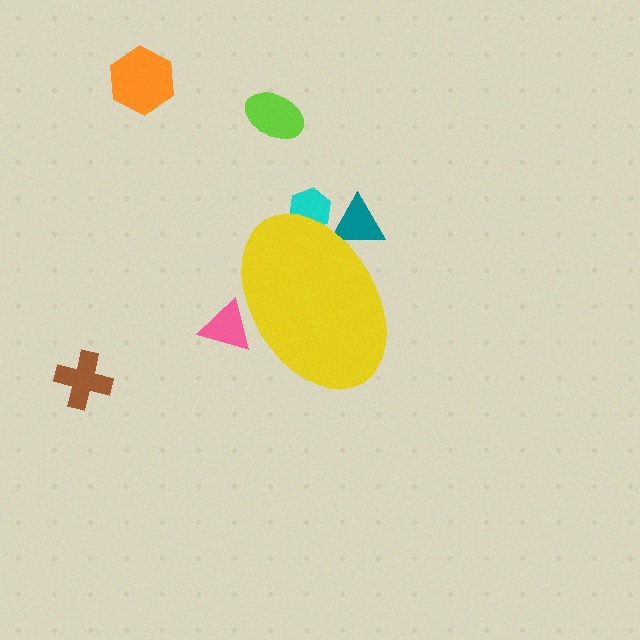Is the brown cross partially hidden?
No, the brown cross is fully visible.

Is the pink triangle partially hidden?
Yes, the pink triangle is partially hidden behind the yellow ellipse.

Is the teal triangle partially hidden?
Yes, the teal triangle is partially hidden behind the yellow ellipse.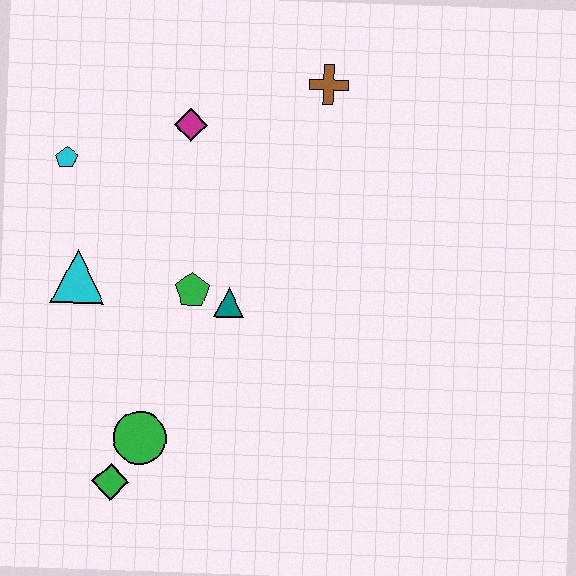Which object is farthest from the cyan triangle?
The brown cross is farthest from the cyan triangle.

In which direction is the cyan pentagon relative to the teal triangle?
The cyan pentagon is to the left of the teal triangle.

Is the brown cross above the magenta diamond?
Yes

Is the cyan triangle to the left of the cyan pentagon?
No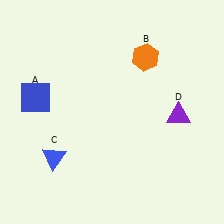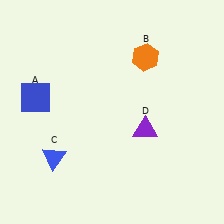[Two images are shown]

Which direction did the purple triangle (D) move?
The purple triangle (D) moved left.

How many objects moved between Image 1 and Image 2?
1 object moved between the two images.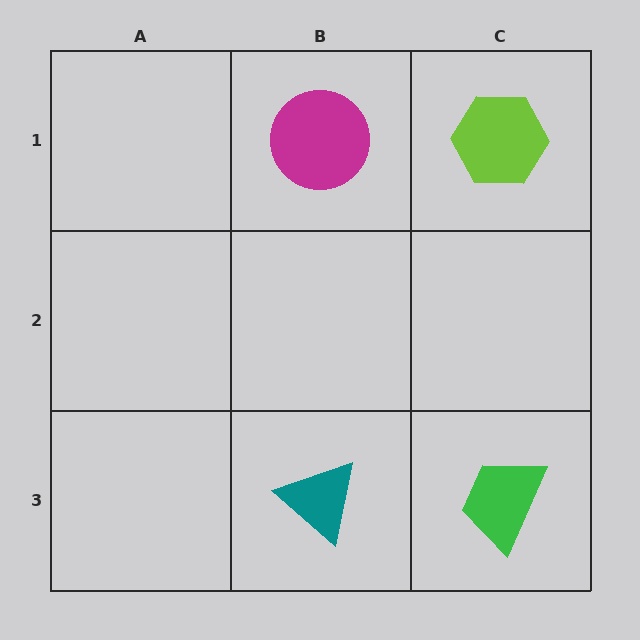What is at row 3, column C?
A green trapezoid.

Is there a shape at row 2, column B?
No, that cell is empty.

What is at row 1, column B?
A magenta circle.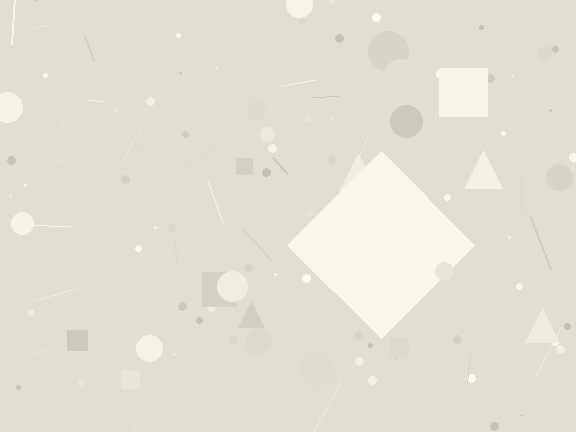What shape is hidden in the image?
A diamond is hidden in the image.